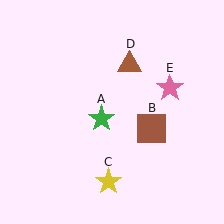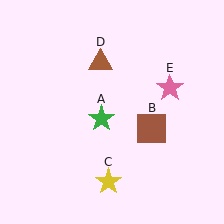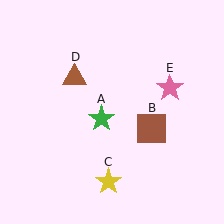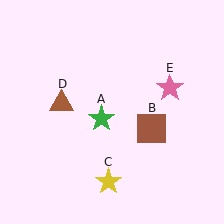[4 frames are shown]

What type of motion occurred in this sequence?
The brown triangle (object D) rotated counterclockwise around the center of the scene.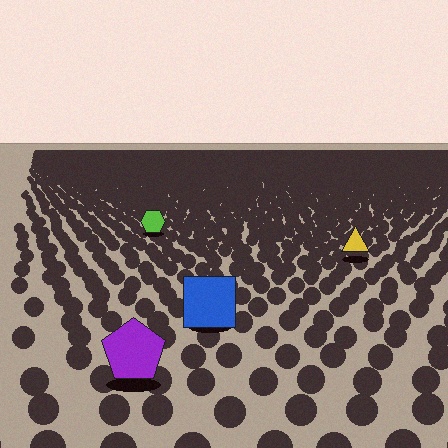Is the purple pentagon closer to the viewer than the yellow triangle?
Yes. The purple pentagon is closer — you can tell from the texture gradient: the ground texture is coarser near it.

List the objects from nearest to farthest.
From nearest to farthest: the purple pentagon, the blue square, the yellow triangle, the lime hexagon.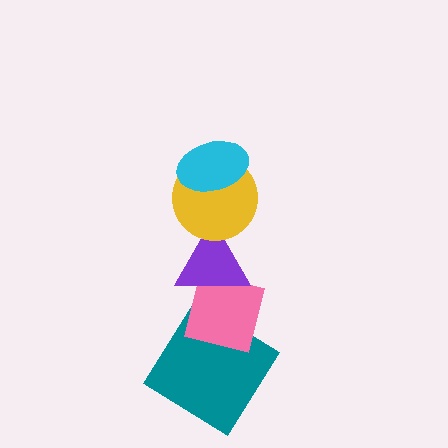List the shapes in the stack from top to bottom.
From top to bottom: the cyan ellipse, the yellow circle, the purple triangle, the pink square, the teal diamond.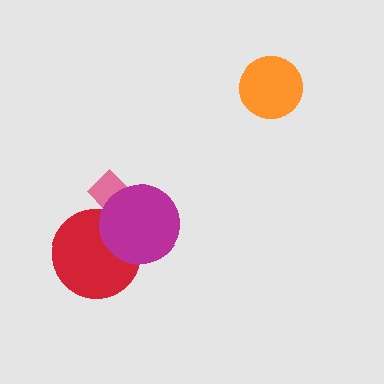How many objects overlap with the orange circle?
0 objects overlap with the orange circle.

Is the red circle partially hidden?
Yes, it is partially covered by another shape.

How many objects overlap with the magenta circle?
2 objects overlap with the magenta circle.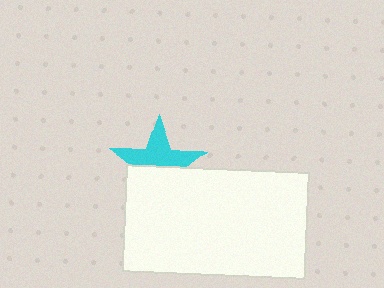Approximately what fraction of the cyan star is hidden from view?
Roughly 47% of the cyan star is hidden behind the white rectangle.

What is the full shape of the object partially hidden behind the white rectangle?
The partially hidden object is a cyan star.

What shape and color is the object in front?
The object in front is a white rectangle.